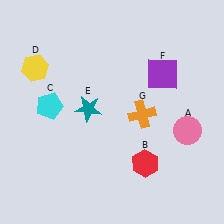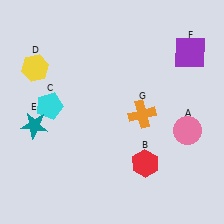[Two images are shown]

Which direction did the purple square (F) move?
The purple square (F) moved right.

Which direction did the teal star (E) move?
The teal star (E) moved left.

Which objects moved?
The objects that moved are: the teal star (E), the purple square (F).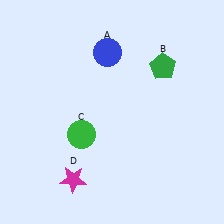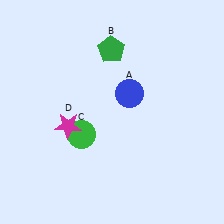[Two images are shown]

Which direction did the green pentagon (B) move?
The green pentagon (B) moved left.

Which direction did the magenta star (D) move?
The magenta star (D) moved up.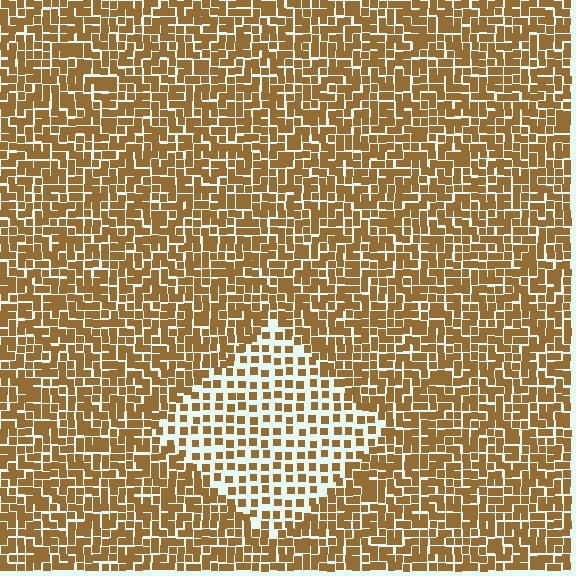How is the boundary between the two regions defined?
The boundary is defined by a change in element density (approximately 2.0x ratio). All elements are the same color, size, and shape.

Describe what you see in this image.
The image contains small brown elements arranged at two different densities. A diamond-shaped region is visible where the elements are less densely packed than the surrounding area.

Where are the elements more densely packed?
The elements are more densely packed outside the diamond boundary.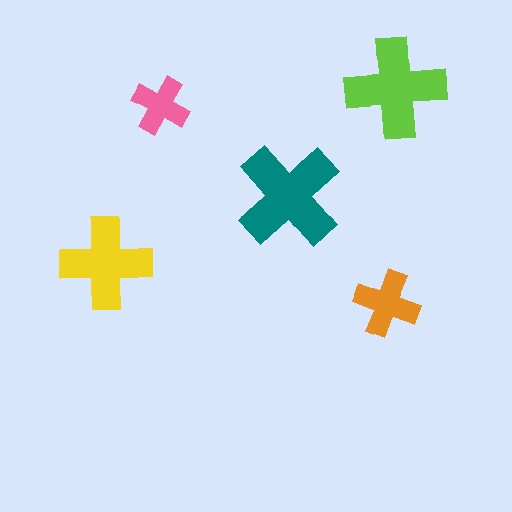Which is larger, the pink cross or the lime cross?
The lime one.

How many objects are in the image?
There are 5 objects in the image.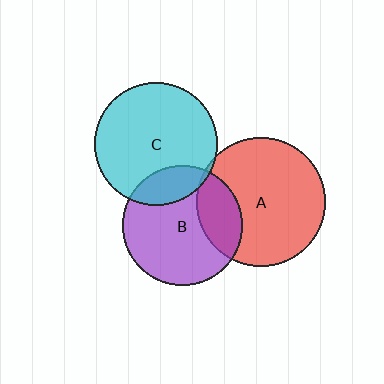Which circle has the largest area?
Circle A (red).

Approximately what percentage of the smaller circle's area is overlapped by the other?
Approximately 5%.